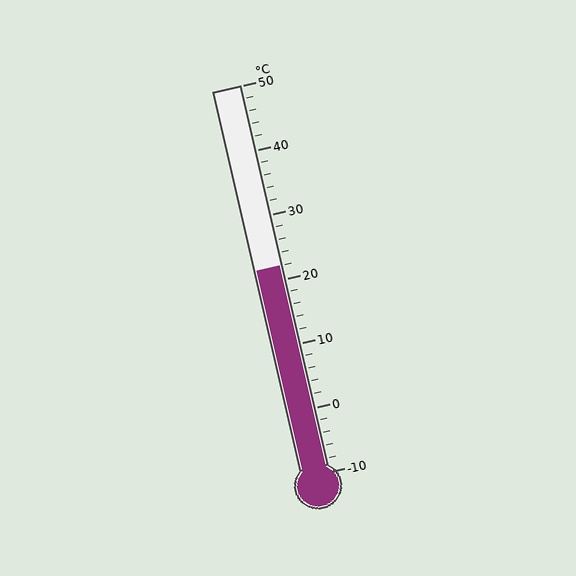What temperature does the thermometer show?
The thermometer shows approximately 22°C.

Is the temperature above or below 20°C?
The temperature is above 20°C.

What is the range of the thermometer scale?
The thermometer scale ranges from -10°C to 50°C.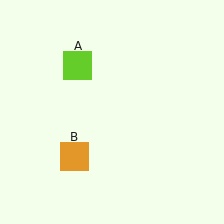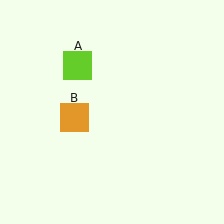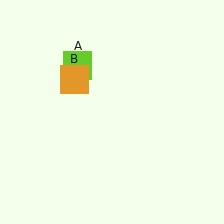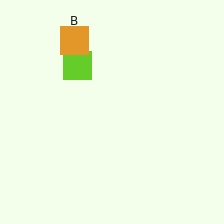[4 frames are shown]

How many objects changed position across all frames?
1 object changed position: orange square (object B).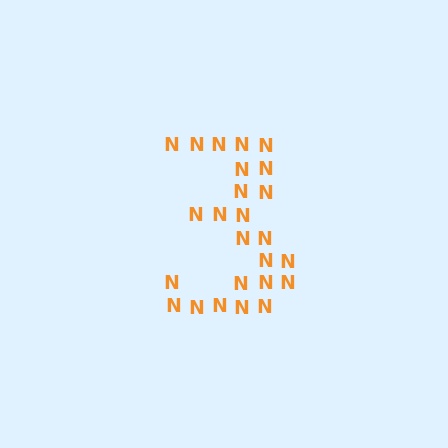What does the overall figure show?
The overall figure shows the digit 3.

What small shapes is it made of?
It is made of small letter N's.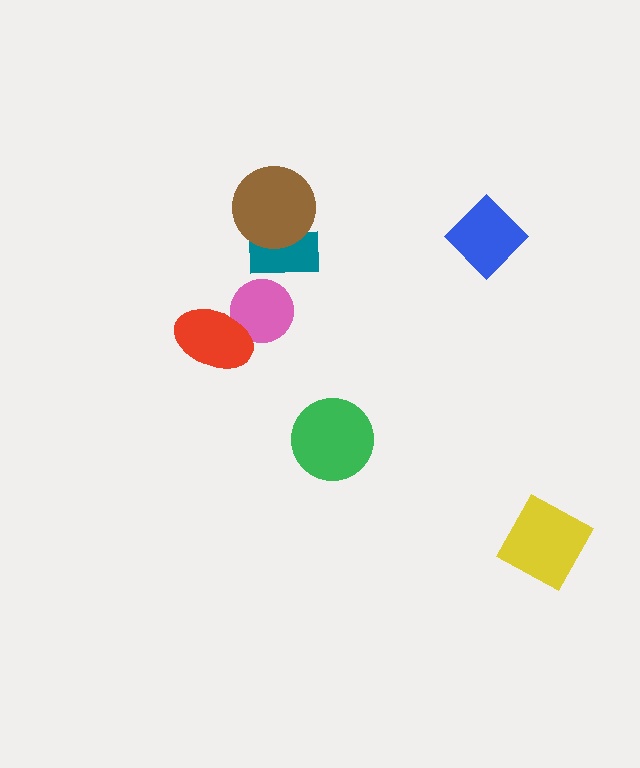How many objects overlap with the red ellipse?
1 object overlaps with the red ellipse.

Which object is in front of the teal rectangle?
The brown circle is in front of the teal rectangle.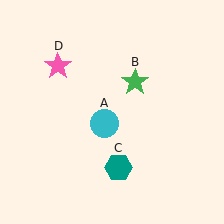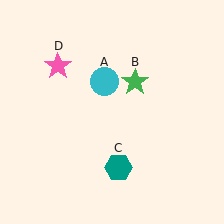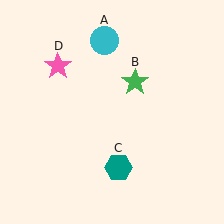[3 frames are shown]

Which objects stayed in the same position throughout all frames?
Green star (object B) and teal hexagon (object C) and pink star (object D) remained stationary.